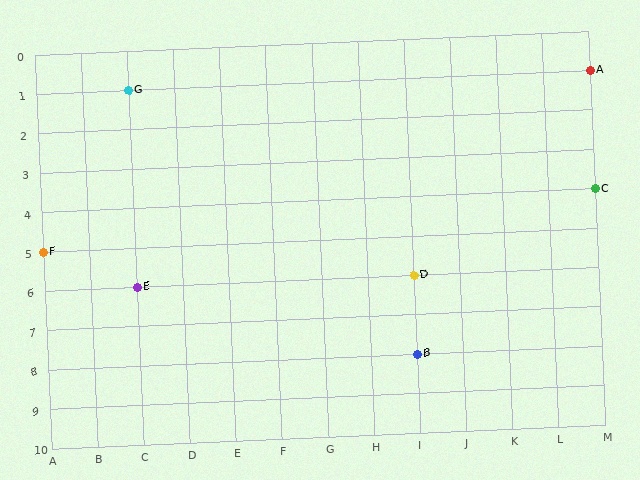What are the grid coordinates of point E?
Point E is at grid coordinates (C, 6).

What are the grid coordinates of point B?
Point B is at grid coordinates (I, 8).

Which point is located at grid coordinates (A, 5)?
Point F is at (A, 5).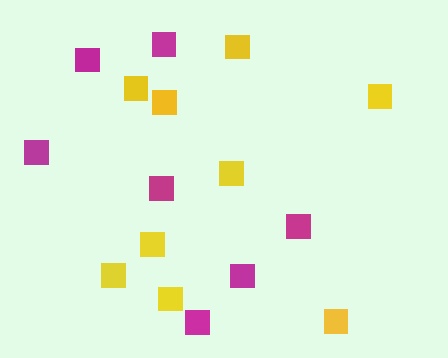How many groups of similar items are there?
There are 2 groups: one group of yellow squares (9) and one group of magenta squares (7).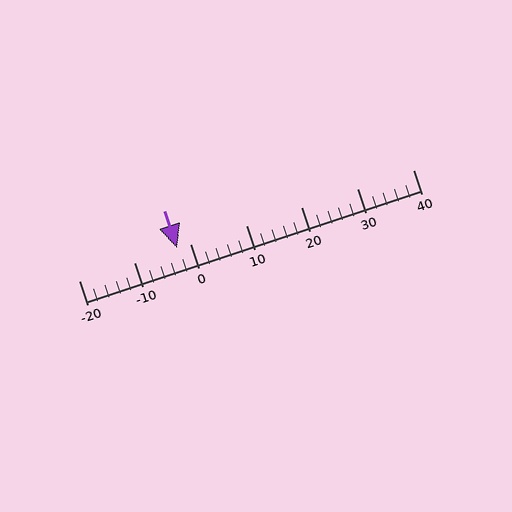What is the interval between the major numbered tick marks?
The major tick marks are spaced 10 units apart.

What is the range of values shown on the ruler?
The ruler shows values from -20 to 40.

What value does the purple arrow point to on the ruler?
The purple arrow points to approximately -2.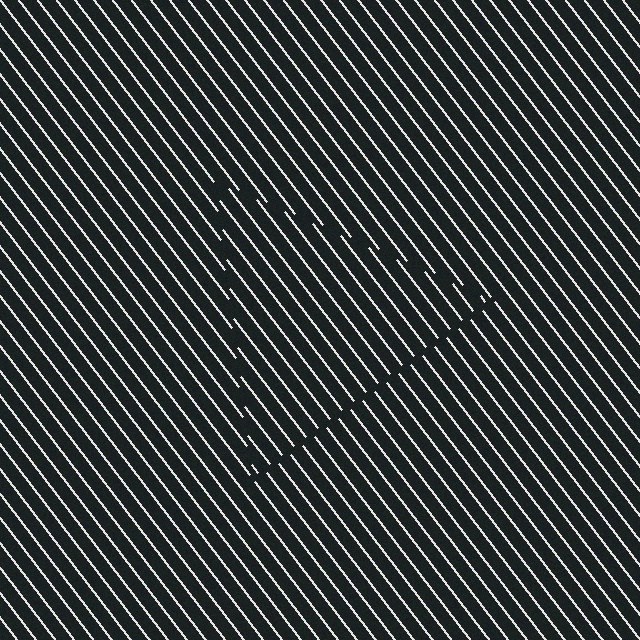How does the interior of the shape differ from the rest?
The interior of the shape contains the same grating, shifted by half a period — the contour is defined by the phase discontinuity where line-ends from the inner and outer gratings abut.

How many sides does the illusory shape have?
3 sides — the line-ends trace a triangle.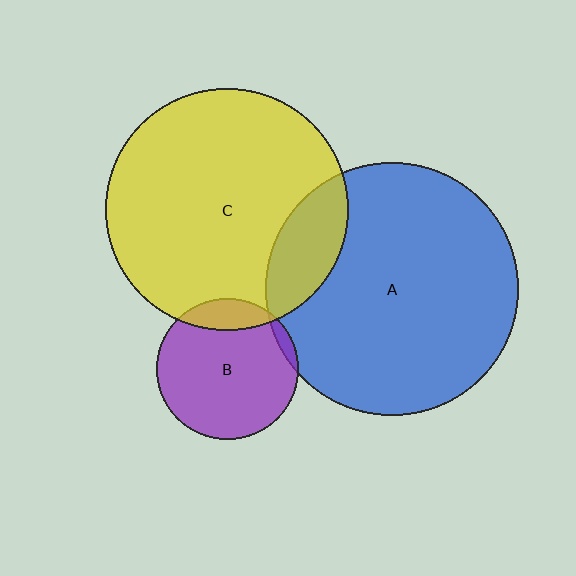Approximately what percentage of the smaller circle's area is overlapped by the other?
Approximately 15%.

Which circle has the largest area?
Circle A (blue).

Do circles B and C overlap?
Yes.